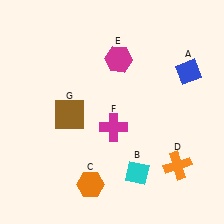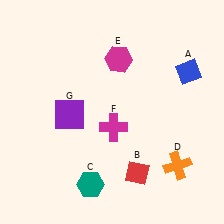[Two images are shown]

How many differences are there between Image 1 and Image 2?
There are 3 differences between the two images.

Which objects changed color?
B changed from cyan to red. C changed from orange to teal. G changed from brown to purple.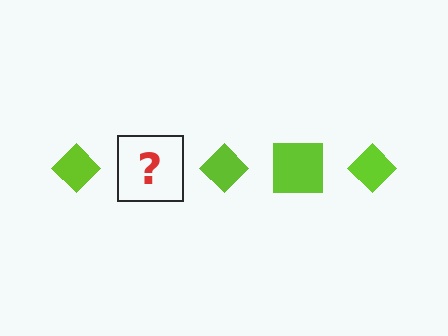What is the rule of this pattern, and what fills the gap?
The rule is that the pattern cycles through diamond, square shapes in lime. The gap should be filled with a lime square.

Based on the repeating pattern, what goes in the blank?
The blank should be a lime square.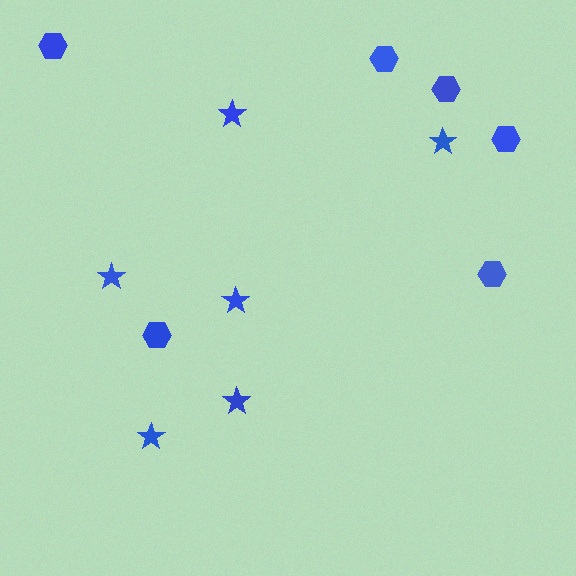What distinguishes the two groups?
There are 2 groups: one group of stars (6) and one group of hexagons (6).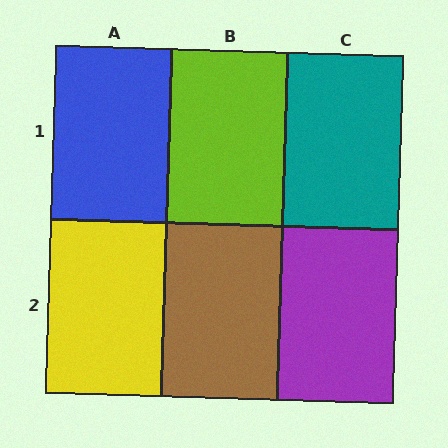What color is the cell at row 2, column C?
Purple.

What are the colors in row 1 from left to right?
Blue, lime, teal.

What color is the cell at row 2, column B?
Brown.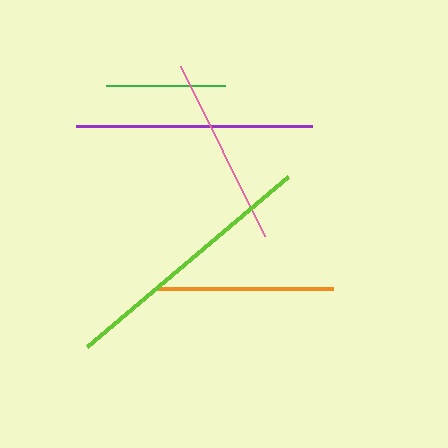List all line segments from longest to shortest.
From longest to shortest: lime, purple, pink, orange, green.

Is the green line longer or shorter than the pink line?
The pink line is longer than the green line.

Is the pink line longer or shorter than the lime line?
The lime line is longer than the pink line.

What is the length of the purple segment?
The purple segment is approximately 236 pixels long.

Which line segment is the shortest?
The green line is the shortest at approximately 119 pixels.